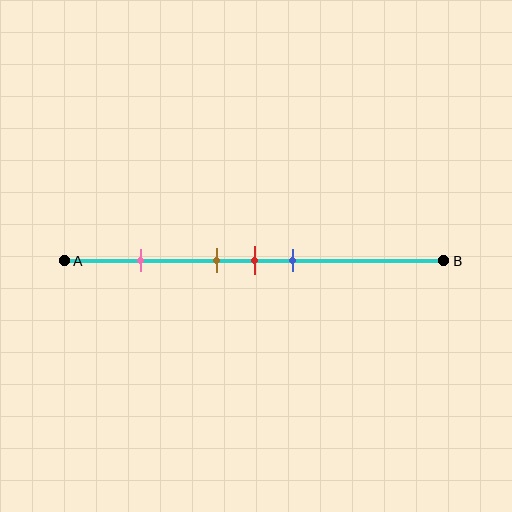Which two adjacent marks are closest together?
The brown and red marks are the closest adjacent pair.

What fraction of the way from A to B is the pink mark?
The pink mark is approximately 20% (0.2) of the way from A to B.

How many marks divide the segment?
There are 4 marks dividing the segment.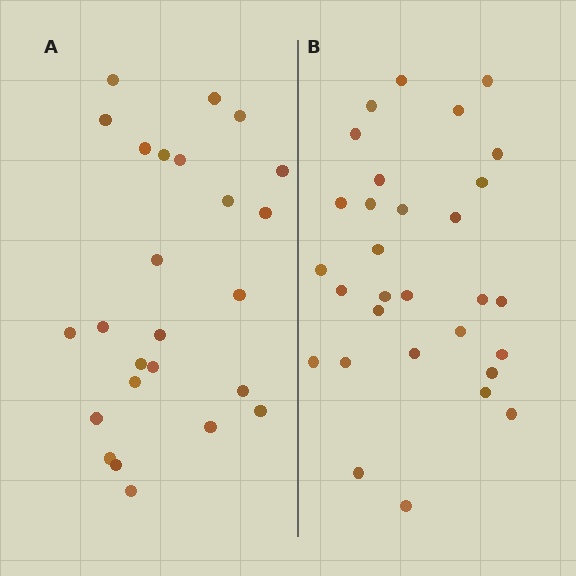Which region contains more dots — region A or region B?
Region B (the right region) has more dots.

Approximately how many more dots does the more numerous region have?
Region B has about 5 more dots than region A.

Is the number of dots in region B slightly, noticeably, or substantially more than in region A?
Region B has only slightly more — the two regions are fairly close. The ratio is roughly 1.2 to 1.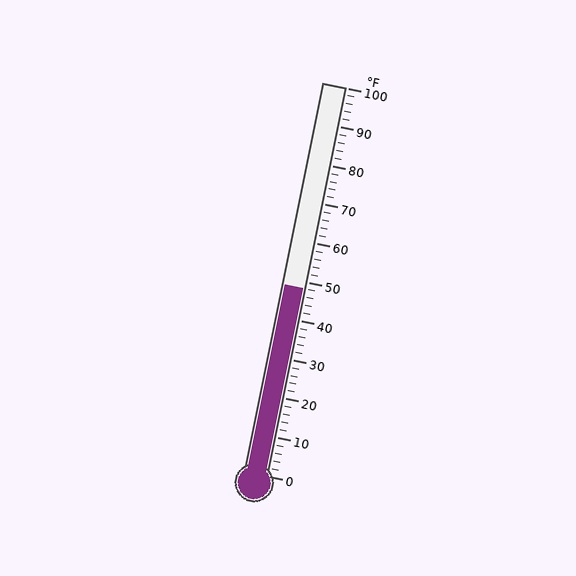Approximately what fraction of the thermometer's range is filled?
The thermometer is filled to approximately 50% of its range.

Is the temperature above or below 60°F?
The temperature is below 60°F.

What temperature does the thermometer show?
The thermometer shows approximately 48°F.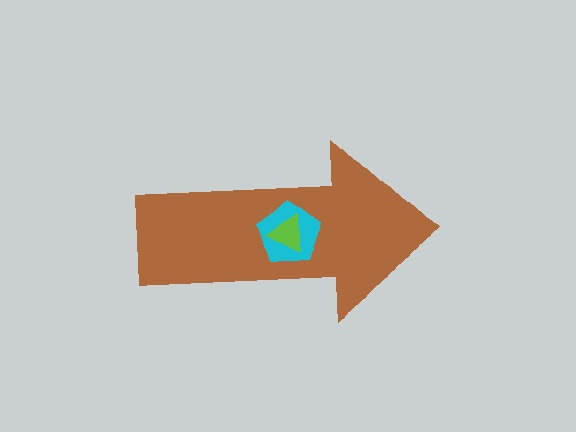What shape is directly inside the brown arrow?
The cyan pentagon.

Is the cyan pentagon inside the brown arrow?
Yes.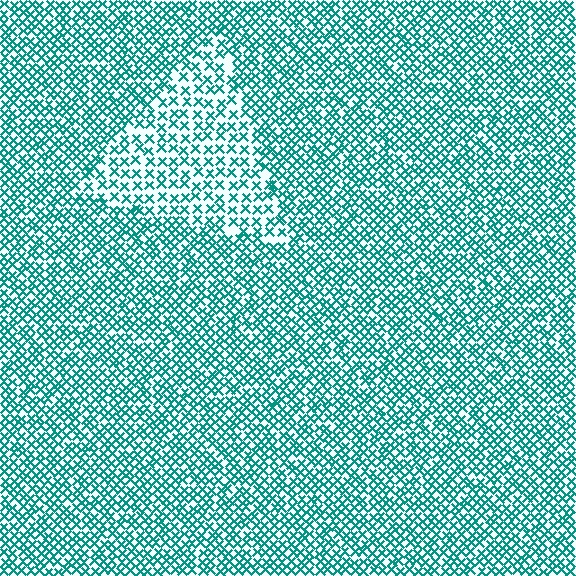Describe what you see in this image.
The image contains small teal elements arranged at two different densities. A triangle-shaped region is visible where the elements are less densely packed than the surrounding area.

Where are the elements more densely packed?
The elements are more densely packed outside the triangle boundary.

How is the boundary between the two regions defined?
The boundary is defined by a change in element density (approximately 1.8x ratio). All elements are the same color, size, and shape.